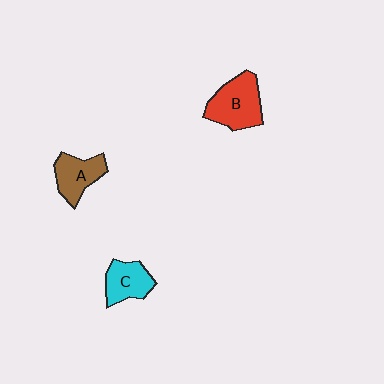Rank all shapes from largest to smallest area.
From largest to smallest: B (red), A (brown), C (cyan).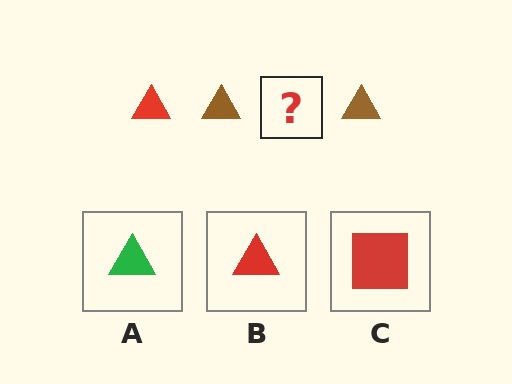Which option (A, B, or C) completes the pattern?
B.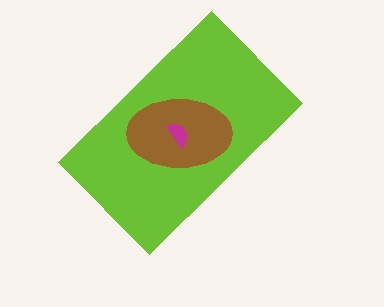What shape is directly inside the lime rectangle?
The brown ellipse.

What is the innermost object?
The magenta semicircle.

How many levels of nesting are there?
3.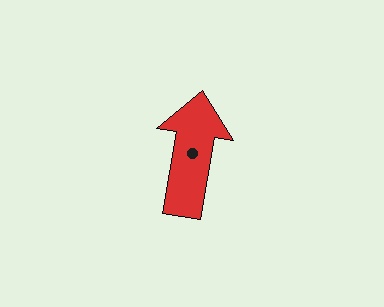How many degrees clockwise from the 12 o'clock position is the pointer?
Approximately 9 degrees.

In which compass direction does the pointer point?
North.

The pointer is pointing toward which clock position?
Roughly 12 o'clock.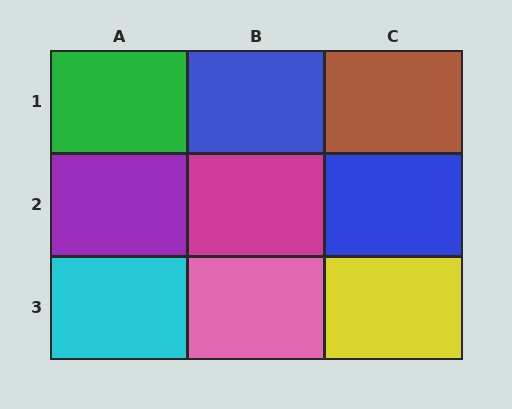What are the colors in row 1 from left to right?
Green, blue, brown.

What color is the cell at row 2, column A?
Purple.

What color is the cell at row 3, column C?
Yellow.